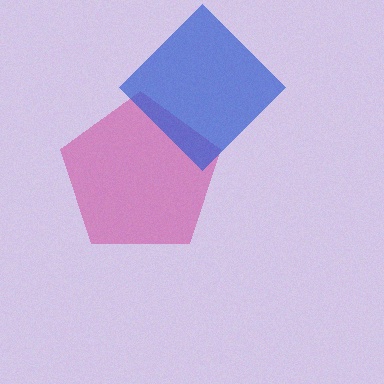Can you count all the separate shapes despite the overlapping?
Yes, there are 2 separate shapes.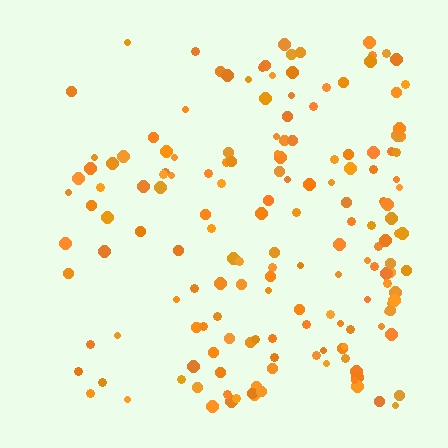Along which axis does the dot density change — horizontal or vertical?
Horizontal.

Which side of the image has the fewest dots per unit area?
The left.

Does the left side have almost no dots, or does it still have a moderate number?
Still a moderate number, just noticeably fewer than the right.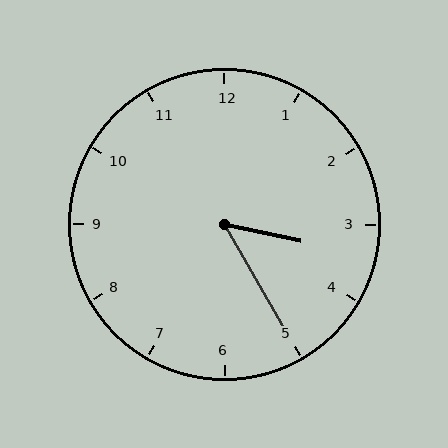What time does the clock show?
3:25.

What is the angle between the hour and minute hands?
Approximately 48 degrees.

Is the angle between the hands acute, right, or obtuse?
It is acute.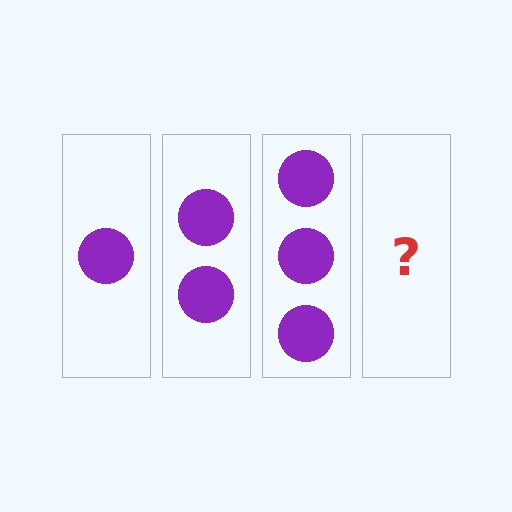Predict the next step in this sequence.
The next step is 4 circles.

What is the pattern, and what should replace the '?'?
The pattern is that each step adds one more circle. The '?' should be 4 circles.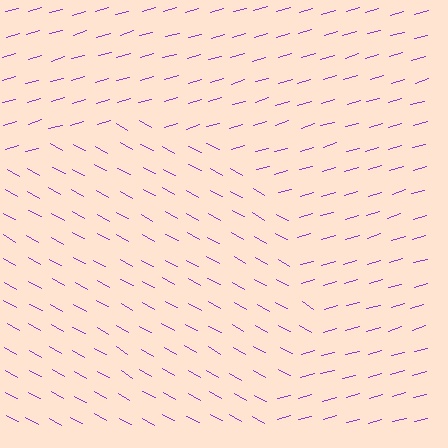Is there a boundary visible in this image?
Yes, there is a texture boundary formed by a change in line orientation.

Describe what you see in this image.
The image is filled with small purple line segments. A circle region in the image has lines oriented differently from the surrounding lines, creating a visible texture boundary.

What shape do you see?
I see a circle.